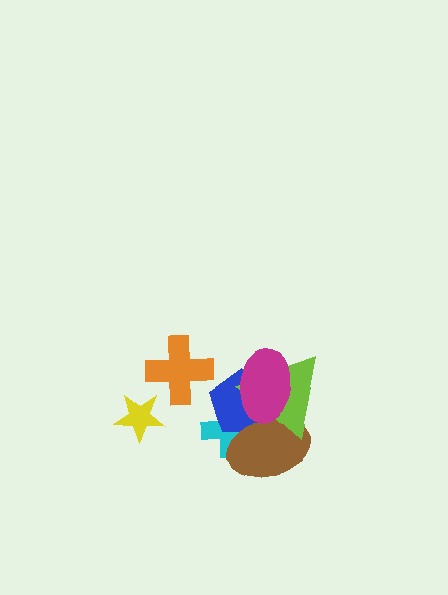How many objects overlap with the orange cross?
0 objects overlap with the orange cross.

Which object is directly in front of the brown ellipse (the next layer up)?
The lime triangle is directly in front of the brown ellipse.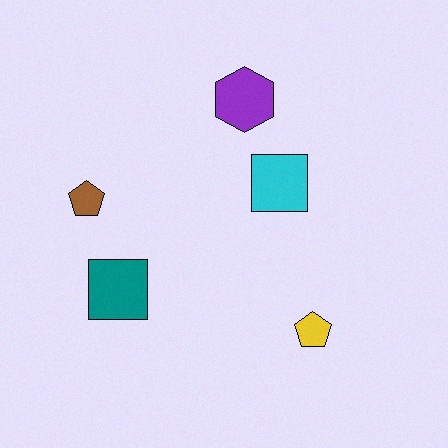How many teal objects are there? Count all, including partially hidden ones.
There is 1 teal object.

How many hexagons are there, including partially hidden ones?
There is 1 hexagon.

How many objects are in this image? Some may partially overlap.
There are 5 objects.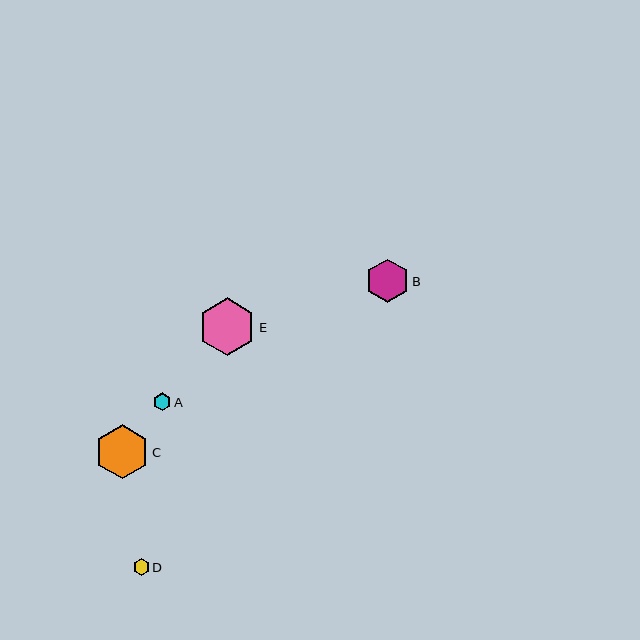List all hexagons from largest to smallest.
From largest to smallest: E, C, B, A, D.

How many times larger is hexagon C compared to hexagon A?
Hexagon C is approximately 3.0 times the size of hexagon A.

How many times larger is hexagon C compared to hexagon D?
Hexagon C is approximately 3.3 times the size of hexagon D.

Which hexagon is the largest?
Hexagon E is the largest with a size of approximately 57 pixels.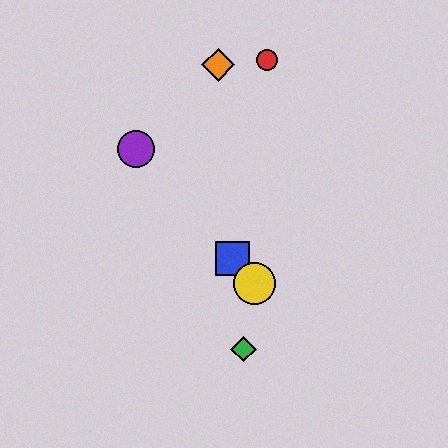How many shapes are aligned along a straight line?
3 shapes (the blue square, the yellow circle, the purple circle) are aligned along a straight line.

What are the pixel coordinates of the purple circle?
The purple circle is at (136, 149).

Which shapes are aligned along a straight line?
The blue square, the yellow circle, the purple circle are aligned along a straight line.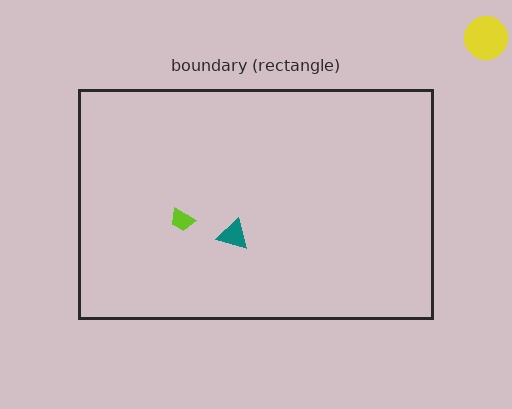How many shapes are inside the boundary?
2 inside, 1 outside.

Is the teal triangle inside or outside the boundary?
Inside.